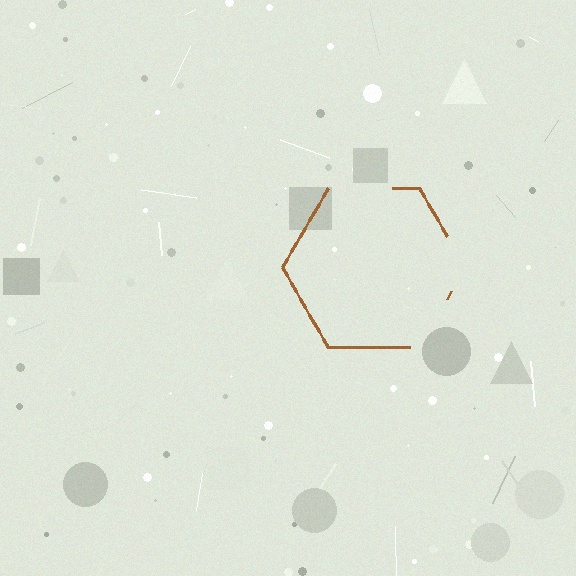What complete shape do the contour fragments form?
The contour fragments form a hexagon.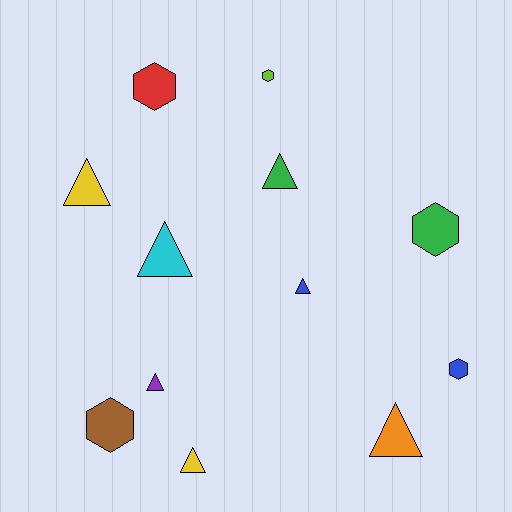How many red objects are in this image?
There is 1 red object.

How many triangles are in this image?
There are 7 triangles.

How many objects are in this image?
There are 12 objects.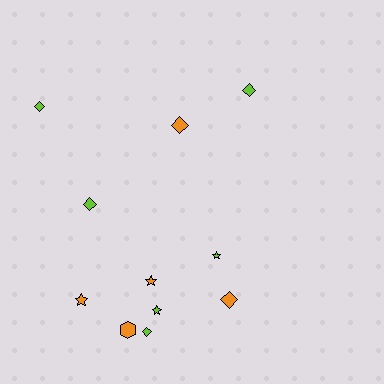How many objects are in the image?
There are 11 objects.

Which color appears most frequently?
Lime, with 6 objects.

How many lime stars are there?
There are 2 lime stars.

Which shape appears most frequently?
Diamond, with 6 objects.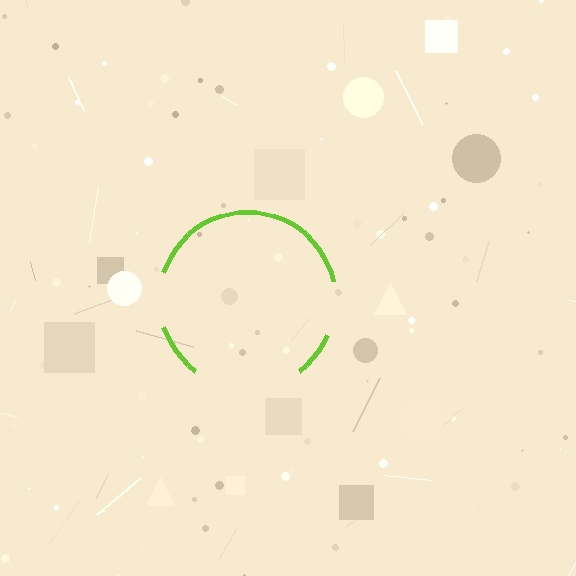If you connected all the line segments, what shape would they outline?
They would outline a circle.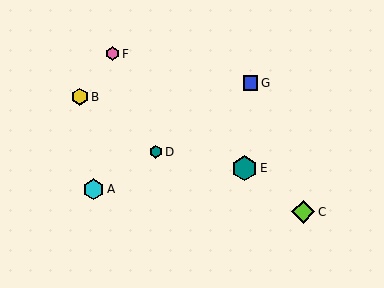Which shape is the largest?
The teal hexagon (labeled E) is the largest.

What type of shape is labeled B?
Shape B is a yellow hexagon.